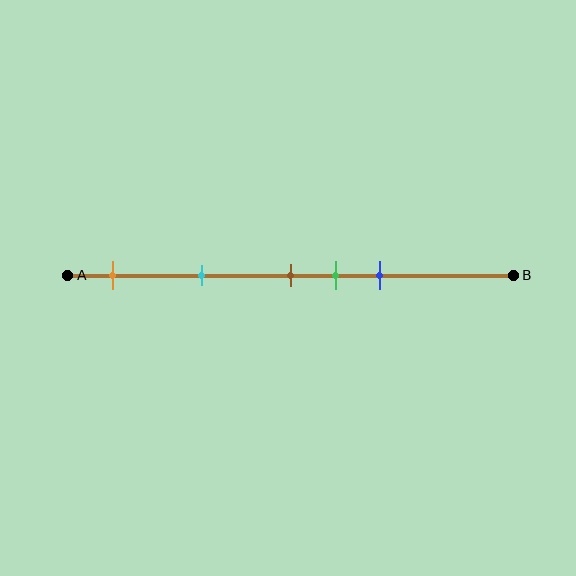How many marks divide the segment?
There are 5 marks dividing the segment.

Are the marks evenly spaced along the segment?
No, the marks are not evenly spaced.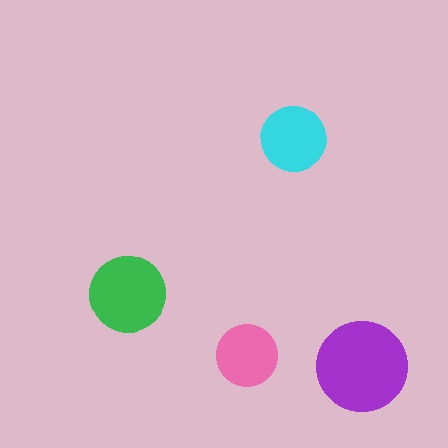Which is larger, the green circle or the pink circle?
The green one.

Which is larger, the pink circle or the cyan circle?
The cyan one.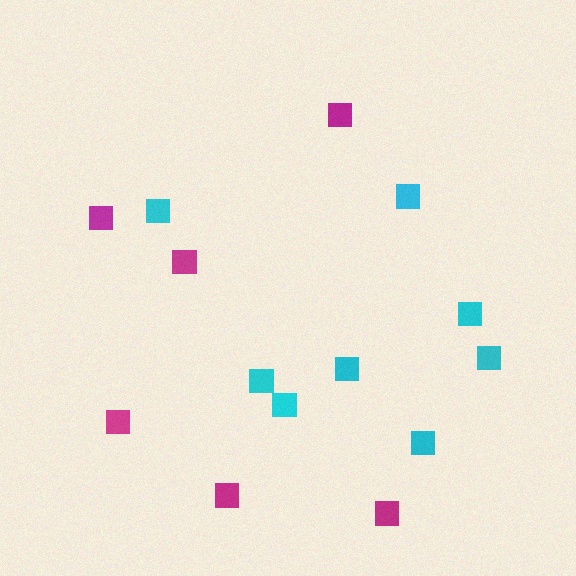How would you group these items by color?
There are 2 groups: one group of magenta squares (6) and one group of cyan squares (8).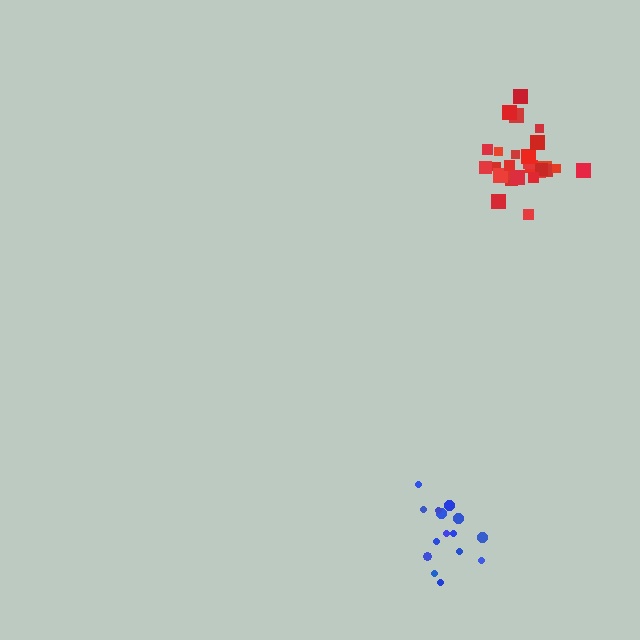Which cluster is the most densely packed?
Red.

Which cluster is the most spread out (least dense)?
Blue.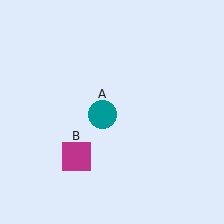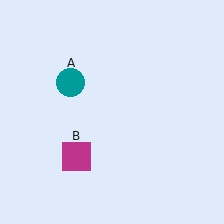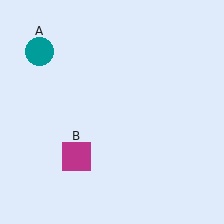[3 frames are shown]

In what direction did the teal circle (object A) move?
The teal circle (object A) moved up and to the left.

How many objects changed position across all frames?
1 object changed position: teal circle (object A).